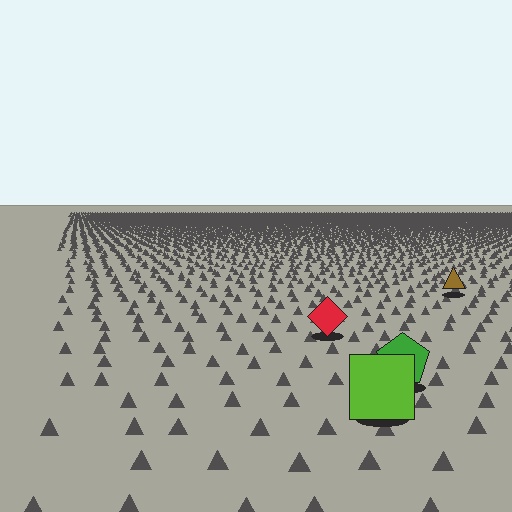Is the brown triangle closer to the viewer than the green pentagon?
No. The green pentagon is closer — you can tell from the texture gradient: the ground texture is coarser near it.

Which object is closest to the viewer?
The lime square is closest. The texture marks near it are larger and more spread out.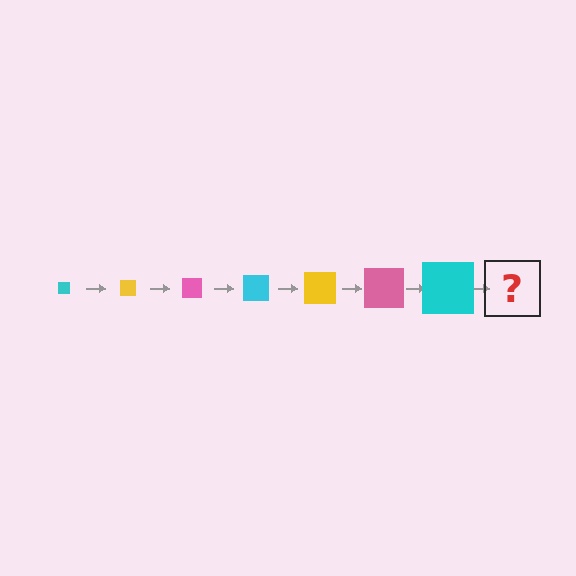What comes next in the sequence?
The next element should be a yellow square, larger than the previous one.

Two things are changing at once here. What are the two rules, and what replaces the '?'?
The two rules are that the square grows larger each step and the color cycles through cyan, yellow, and pink. The '?' should be a yellow square, larger than the previous one.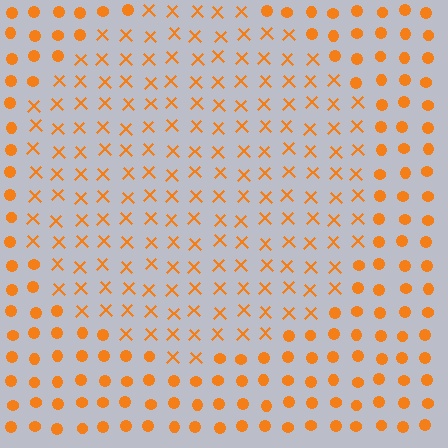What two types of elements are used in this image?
The image uses X marks inside the circle region and circles outside it.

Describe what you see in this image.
The image is filled with small orange elements arranged in a uniform grid. A circle-shaped region contains X marks, while the surrounding area contains circles. The boundary is defined purely by the change in element shape.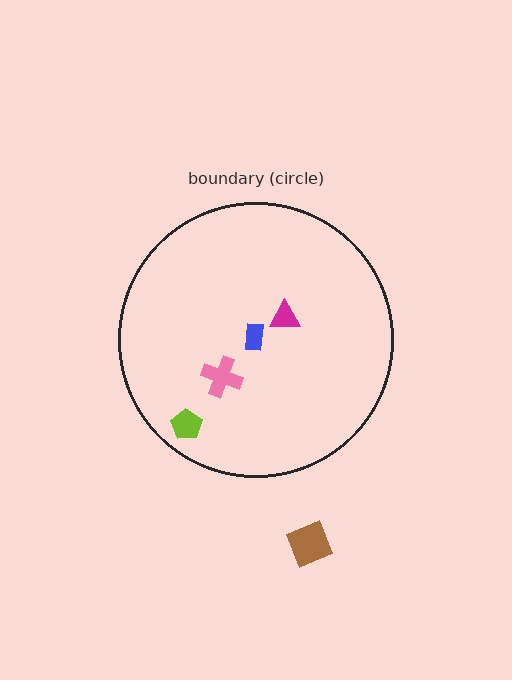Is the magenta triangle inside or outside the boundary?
Inside.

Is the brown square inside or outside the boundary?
Outside.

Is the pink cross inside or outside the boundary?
Inside.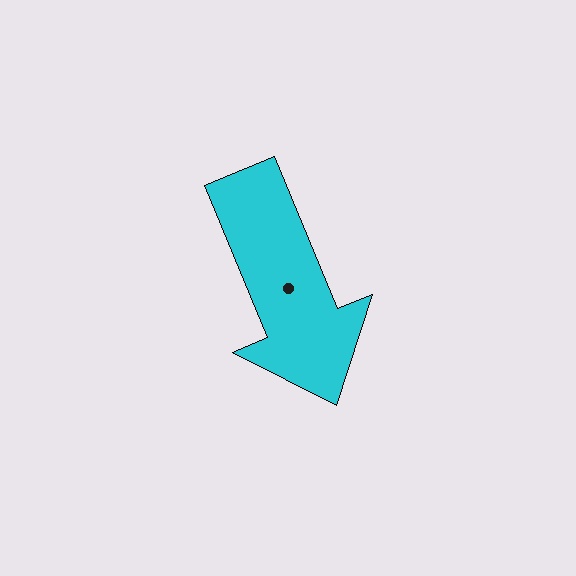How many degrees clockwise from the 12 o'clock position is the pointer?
Approximately 158 degrees.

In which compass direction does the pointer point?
South.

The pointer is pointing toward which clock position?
Roughly 5 o'clock.